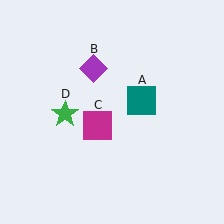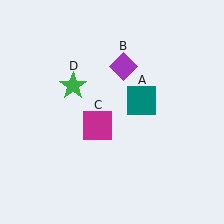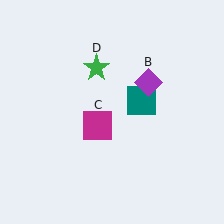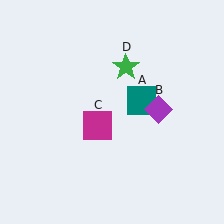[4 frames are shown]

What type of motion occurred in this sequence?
The purple diamond (object B), green star (object D) rotated clockwise around the center of the scene.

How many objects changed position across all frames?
2 objects changed position: purple diamond (object B), green star (object D).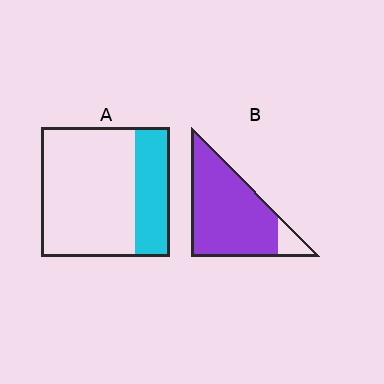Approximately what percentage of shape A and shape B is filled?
A is approximately 25% and B is approximately 90%.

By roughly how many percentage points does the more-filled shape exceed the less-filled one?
By roughly 60 percentage points (B over A).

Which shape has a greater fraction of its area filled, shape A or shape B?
Shape B.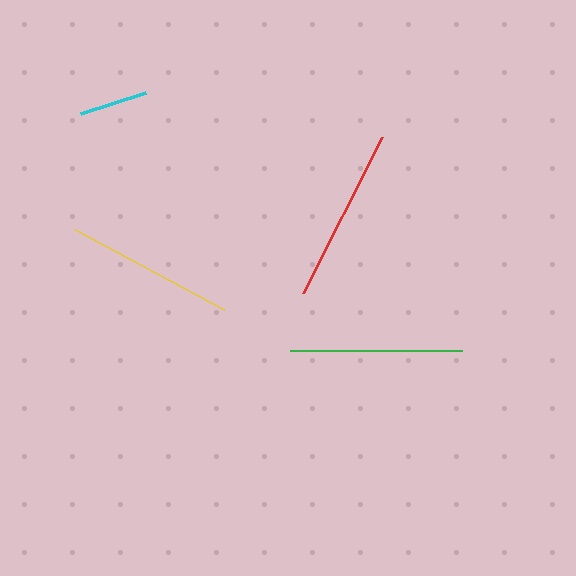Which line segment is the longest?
The red line is the longest at approximately 175 pixels.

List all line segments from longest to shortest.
From longest to shortest: red, green, yellow, cyan.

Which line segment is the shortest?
The cyan line is the shortest at approximately 68 pixels.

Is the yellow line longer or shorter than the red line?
The red line is longer than the yellow line.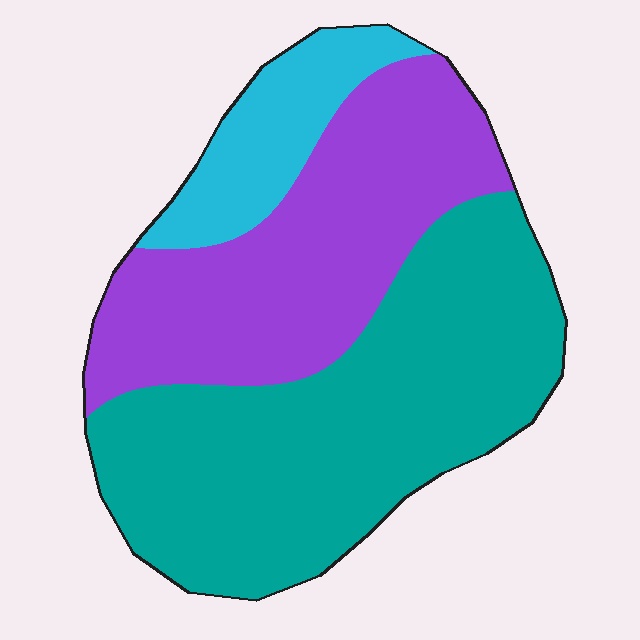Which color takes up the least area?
Cyan, at roughly 15%.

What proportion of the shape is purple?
Purple takes up about three eighths (3/8) of the shape.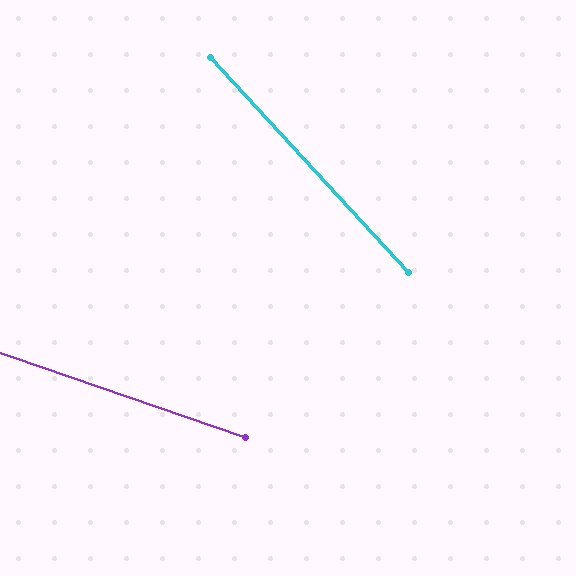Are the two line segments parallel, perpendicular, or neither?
Neither parallel nor perpendicular — they differ by about 28°.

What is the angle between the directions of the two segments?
Approximately 28 degrees.